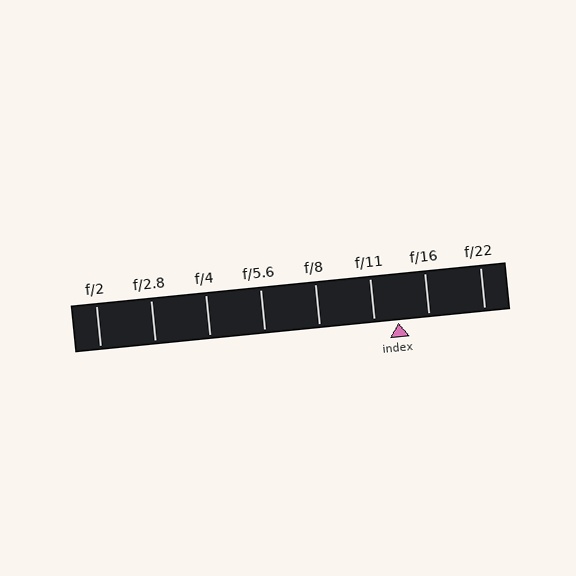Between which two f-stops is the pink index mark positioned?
The index mark is between f/11 and f/16.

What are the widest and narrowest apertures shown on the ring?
The widest aperture shown is f/2 and the narrowest is f/22.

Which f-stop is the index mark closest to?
The index mark is closest to f/11.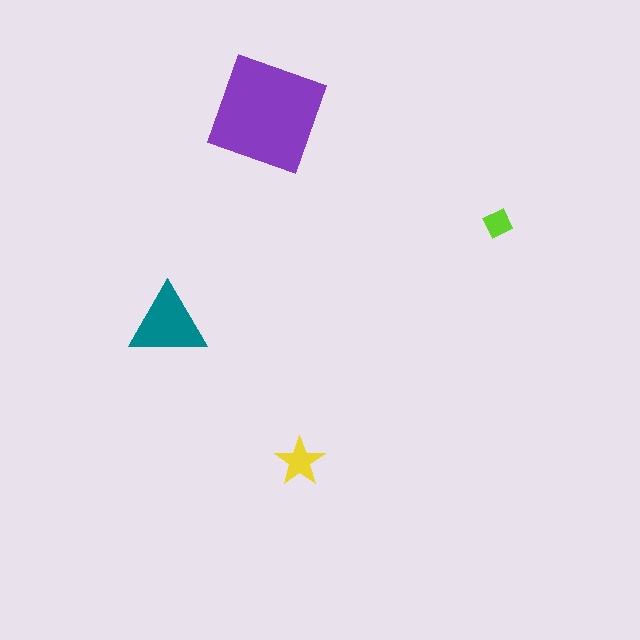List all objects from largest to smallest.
The purple square, the teal triangle, the yellow star, the lime diamond.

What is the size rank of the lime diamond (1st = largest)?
4th.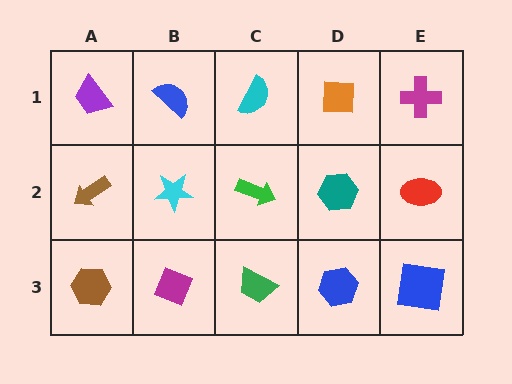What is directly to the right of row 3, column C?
A blue hexagon.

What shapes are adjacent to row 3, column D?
A teal hexagon (row 2, column D), a green trapezoid (row 3, column C), a blue square (row 3, column E).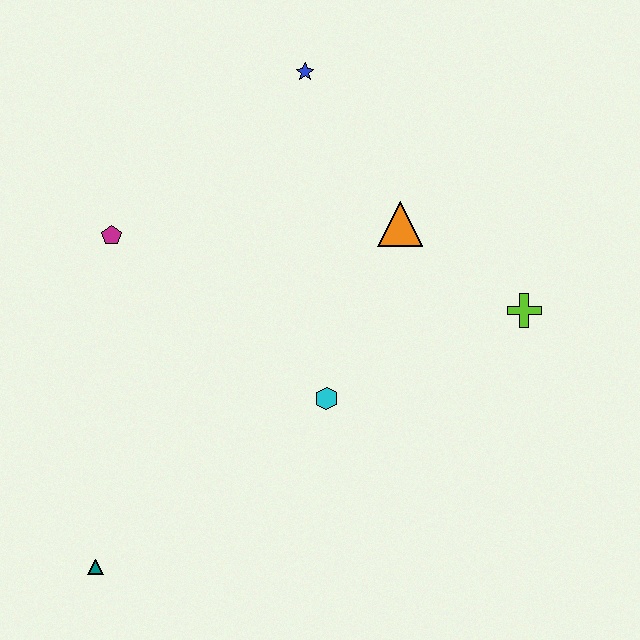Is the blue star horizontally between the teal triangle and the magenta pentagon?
No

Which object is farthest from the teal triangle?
The blue star is farthest from the teal triangle.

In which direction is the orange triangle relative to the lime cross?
The orange triangle is to the left of the lime cross.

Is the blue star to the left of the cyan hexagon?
Yes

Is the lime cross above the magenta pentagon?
No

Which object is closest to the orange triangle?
The lime cross is closest to the orange triangle.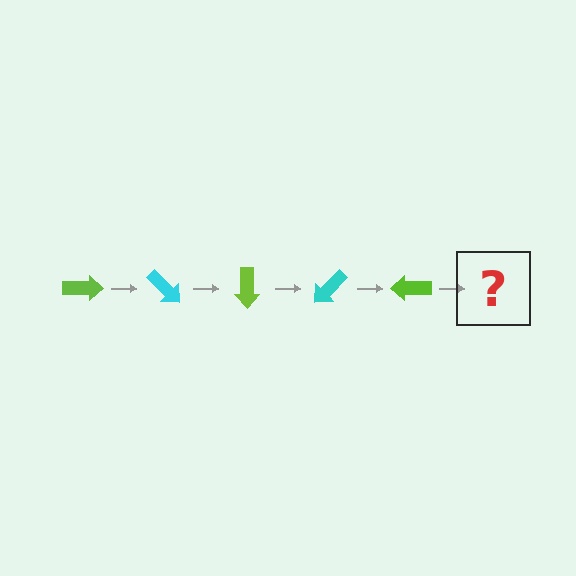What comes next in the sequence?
The next element should be a cyan arrow, rotated 225 degrees from the start.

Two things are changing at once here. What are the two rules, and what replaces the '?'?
The two rules are that it rotates 45 degrees each step and the color cycles through lime and cyan. The '?' should be a cyan arrow, rotated 225 degrees from the start.